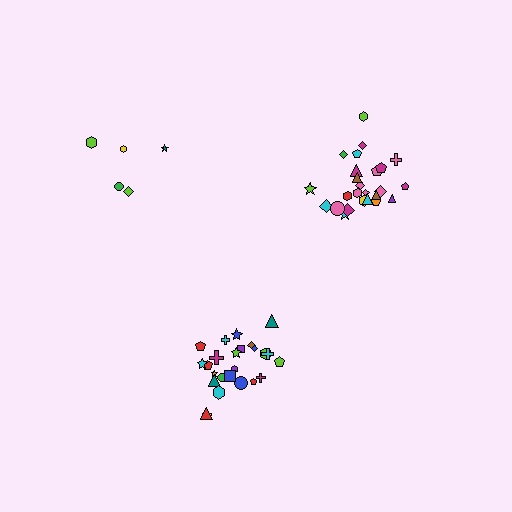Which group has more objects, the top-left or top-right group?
The top-right group.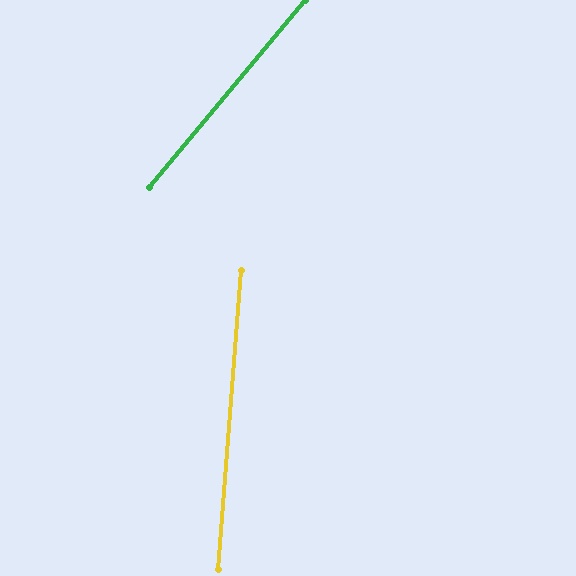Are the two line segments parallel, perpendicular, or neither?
Neither parallel nor perpendicular — they differ by about 35°.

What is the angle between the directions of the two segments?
Approximately 35 degrees.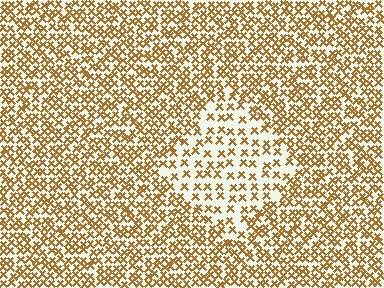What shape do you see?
I see a diamond.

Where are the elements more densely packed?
The elements are more densely packed outside the diamond boundary.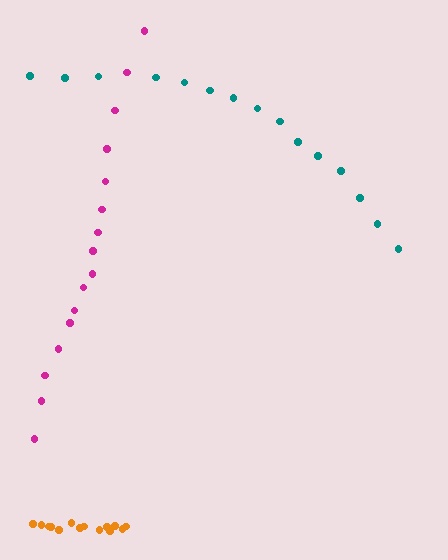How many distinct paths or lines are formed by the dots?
There are 3 distinct paths.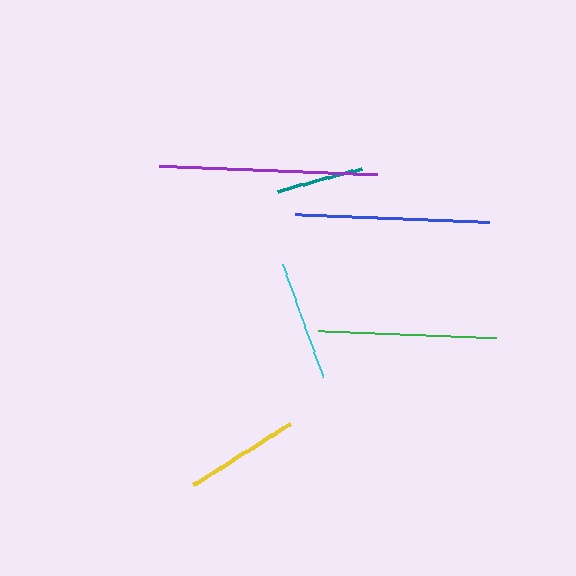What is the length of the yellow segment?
The yellow segment is approximately 113 pixels long.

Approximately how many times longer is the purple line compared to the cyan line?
The purple line is approximately 1.8 times the length of the cyan line.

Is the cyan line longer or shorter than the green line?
The green line is longer than the cyan line.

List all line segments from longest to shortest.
From longest to shortest: purple, blue, green, cyan, yellow, teal.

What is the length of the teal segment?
The teal segment is approximately 86 pixels long.